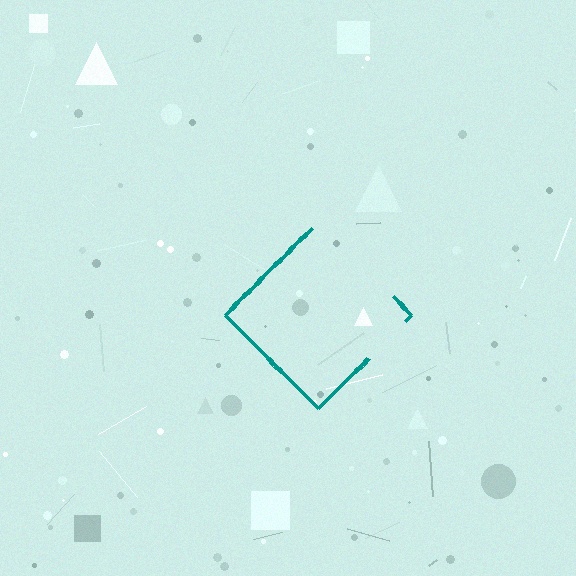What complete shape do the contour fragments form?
The contour fragments form a diamond.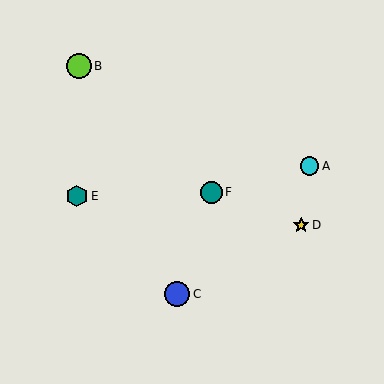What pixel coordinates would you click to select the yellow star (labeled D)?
Click at (301, 225) to select the yellow star D.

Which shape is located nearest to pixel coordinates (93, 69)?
The lime circle (labeled B) at (79, 66) is nearest to that location.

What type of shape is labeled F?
Shape F is a teal circle.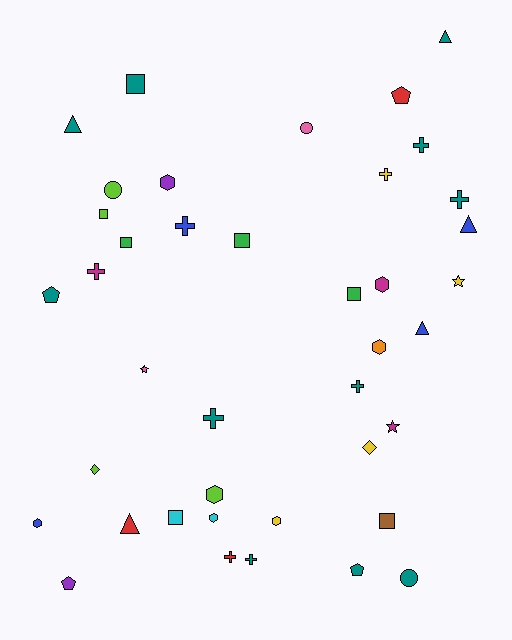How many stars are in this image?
There are 3 stars.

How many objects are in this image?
There are 40 objects.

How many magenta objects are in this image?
There are 3 magenta objects.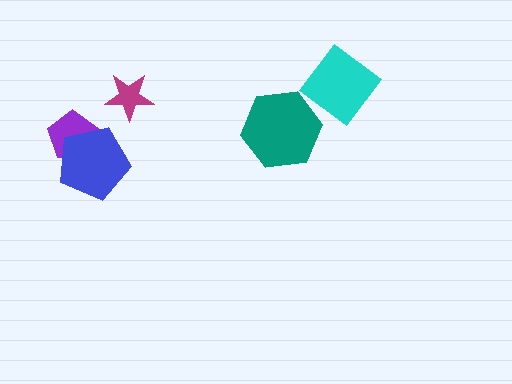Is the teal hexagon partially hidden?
Yes, it is partially covered by another shape.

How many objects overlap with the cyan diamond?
1 object overlaps with the cyan diamond.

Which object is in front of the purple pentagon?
The blue pentagon is in front of the purple pentagon.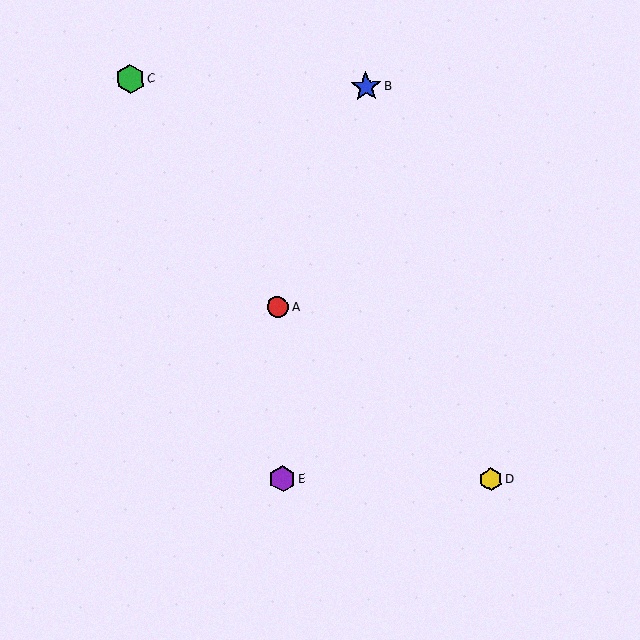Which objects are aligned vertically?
Objects A, E are aligned vertically.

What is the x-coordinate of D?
Object D is at x≈491.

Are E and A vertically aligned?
Yes, both are at x≈283.